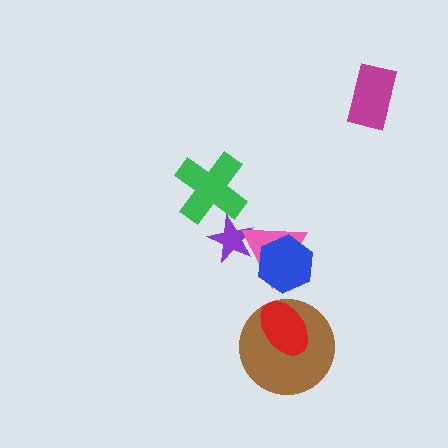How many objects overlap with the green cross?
1 object overlaps with the green cross.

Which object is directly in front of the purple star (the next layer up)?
The pink triangle is directly in front of the purple star.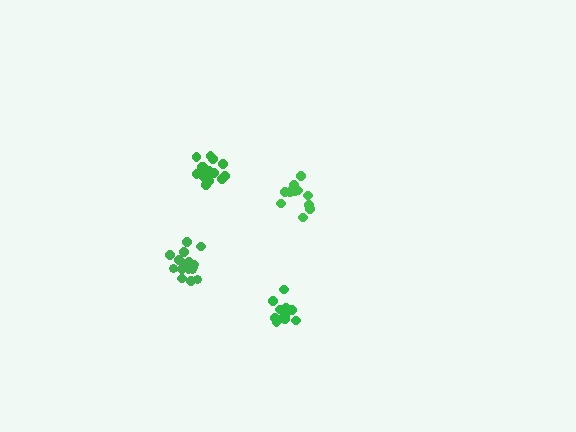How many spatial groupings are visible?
There are 4 spatial groupings.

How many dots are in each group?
Group 1: 11 dots, Group 2: 16 dots, Group 3: 16 dots, Group 4: 13 dots (56 total).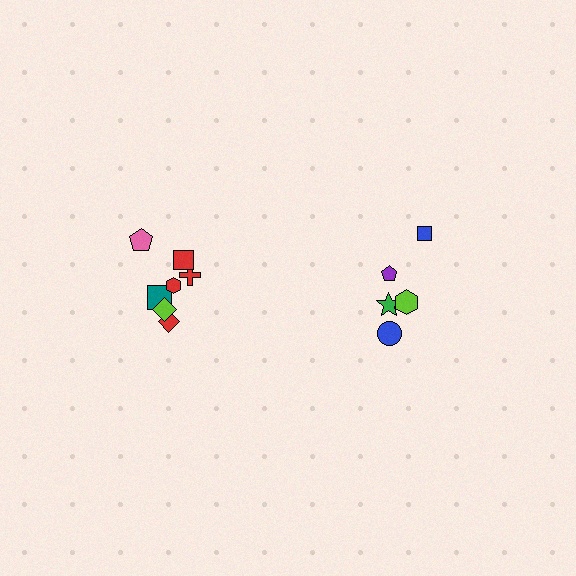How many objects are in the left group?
There are 7 objects.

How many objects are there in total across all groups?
There are 12 objects.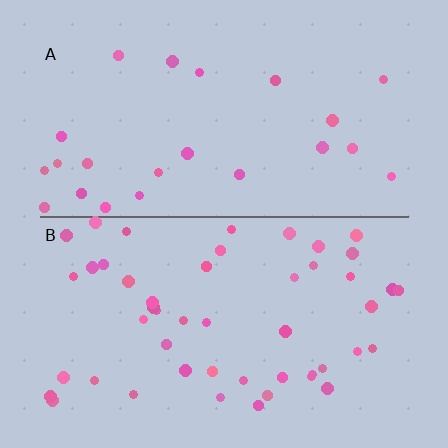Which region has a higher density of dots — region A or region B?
B (the bottom).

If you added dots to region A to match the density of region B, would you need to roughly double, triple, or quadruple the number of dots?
Approximately double.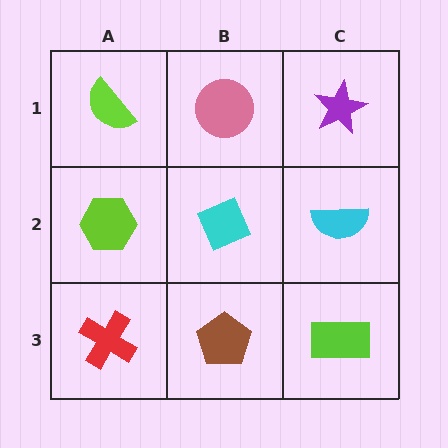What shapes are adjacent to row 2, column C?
A purple star (row 1, column C), a lime rectangle (row 3, column C), a cyan diamond (row 2, column B).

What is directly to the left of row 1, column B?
A lime semicircle.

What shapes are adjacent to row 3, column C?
A cyan semicircle (row 2, column C), a brown pentagon (row 3, column B).